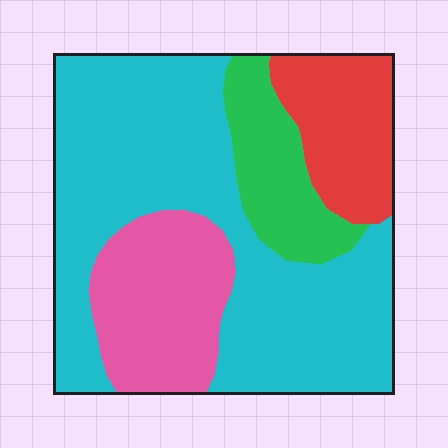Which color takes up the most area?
Cyan, at roughly 55%.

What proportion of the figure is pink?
Pink covers around 20% of the figure.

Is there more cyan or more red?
Cyan.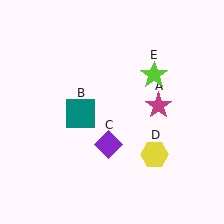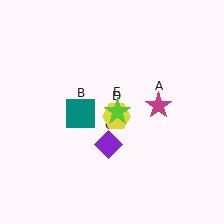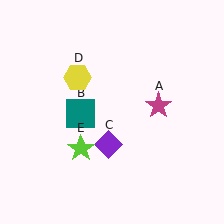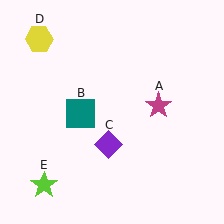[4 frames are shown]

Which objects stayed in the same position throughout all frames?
Magenta star (object A) and teal square (object B) and purple diamond (object C) remained stationary.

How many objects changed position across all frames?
2 objects changed position: yellow hexagon (object D), lime star (object E).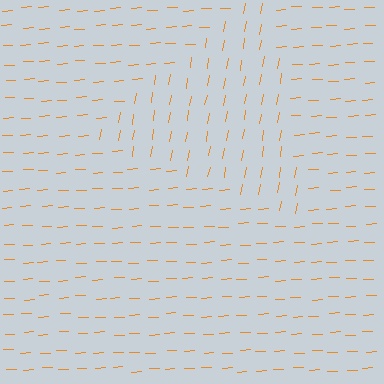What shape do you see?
I see a triangle.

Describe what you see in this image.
The image is filled with small orange line segments. A triangle region in the image has lines oriented differently from the surrounding lines, creating a visible texture boundary.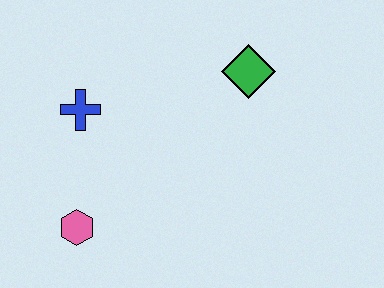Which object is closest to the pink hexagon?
The blue cross is closest to the pink hexagon.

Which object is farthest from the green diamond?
The pink hexagon is farthest from the green diamond.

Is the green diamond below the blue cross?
No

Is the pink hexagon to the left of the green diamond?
Yes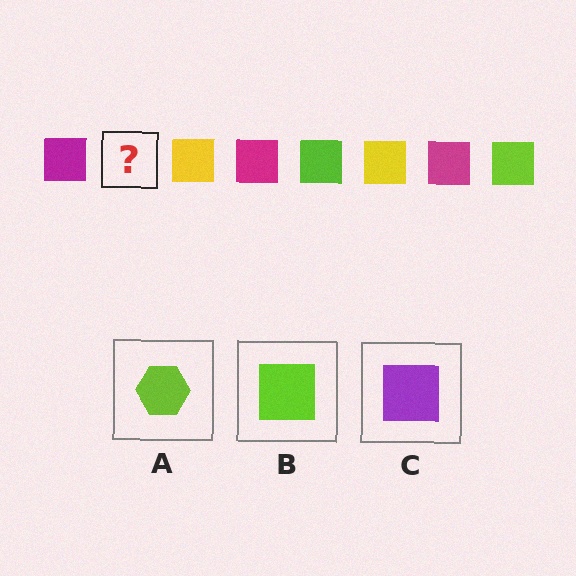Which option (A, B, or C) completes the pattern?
B.